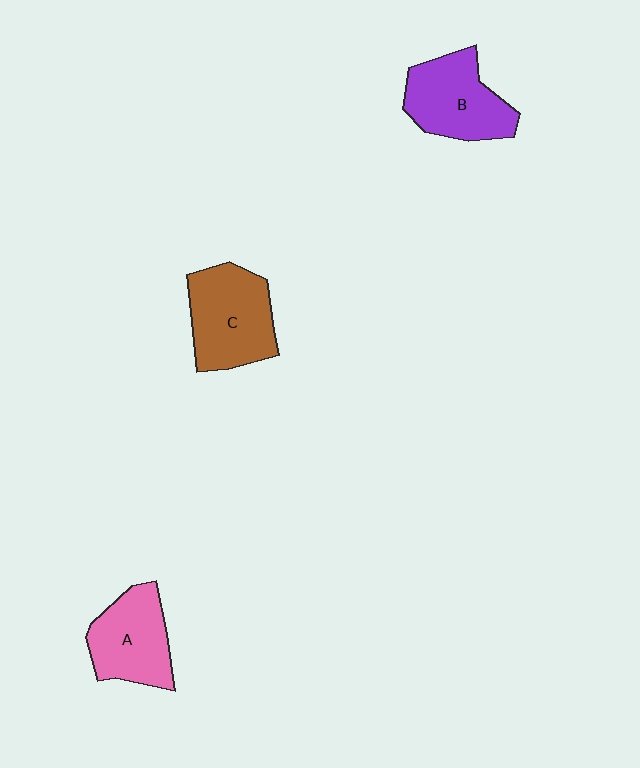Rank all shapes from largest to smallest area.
From largest to smallest: C (brown), B (purple), A (pink).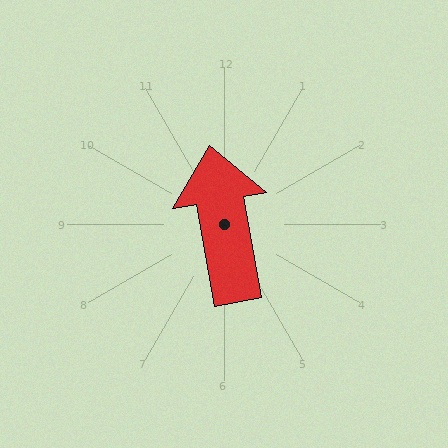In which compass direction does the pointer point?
North.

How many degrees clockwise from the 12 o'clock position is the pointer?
Approximately 350 degrees.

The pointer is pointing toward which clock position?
Roughly 12 o'clock.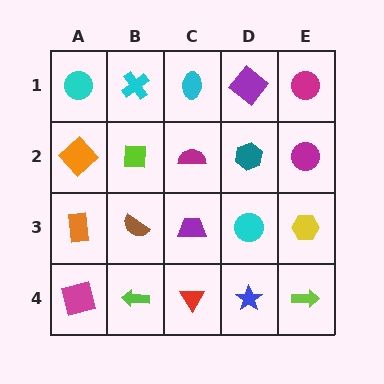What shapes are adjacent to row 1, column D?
A teal hexagon (row 2, column D), a cyan ellipse (row 1, column C), a magenta circle (row 1, column E).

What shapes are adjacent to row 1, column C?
A magenta semicircle (row 2, column C), a cyan cross (row 1, column B), a purple diamond (row 1, column D).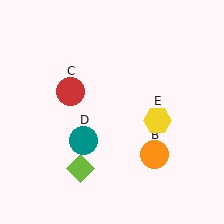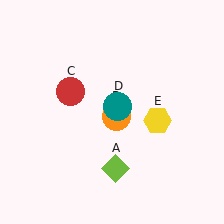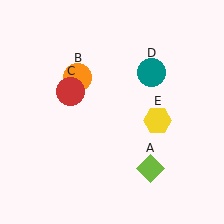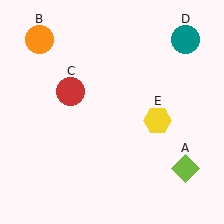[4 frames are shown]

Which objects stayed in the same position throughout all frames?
Red circle (object C) and yellow hexagon (object E) remained stationary.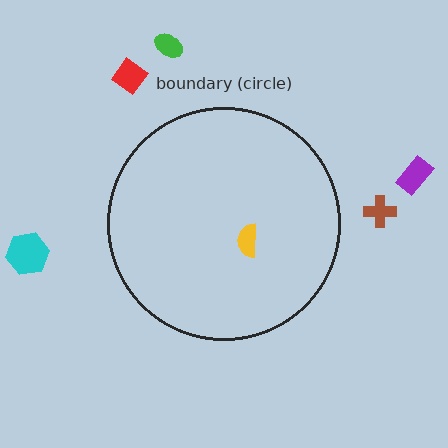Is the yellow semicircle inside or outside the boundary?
Inside.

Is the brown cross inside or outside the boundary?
Outside.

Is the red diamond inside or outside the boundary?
Outside.